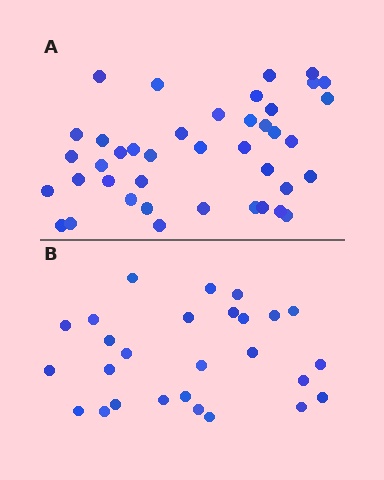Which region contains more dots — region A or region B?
Region A (the top region) has more dots.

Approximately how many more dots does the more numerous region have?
Region A has approximately 15 more dots than region B.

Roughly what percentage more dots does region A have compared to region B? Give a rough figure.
About 50% more.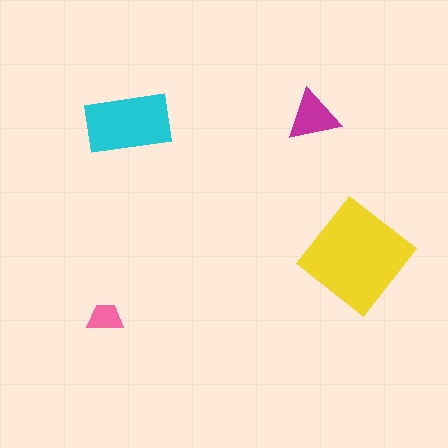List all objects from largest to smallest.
The yellow diamond, the cyan rectangle, the magenta triangle, the pink trapezoid.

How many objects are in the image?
There are 4 objects in the image.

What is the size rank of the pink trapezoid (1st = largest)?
4th.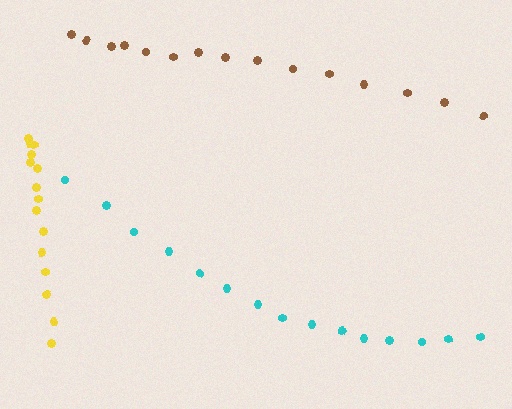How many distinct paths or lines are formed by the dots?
There are 3 distinct paths.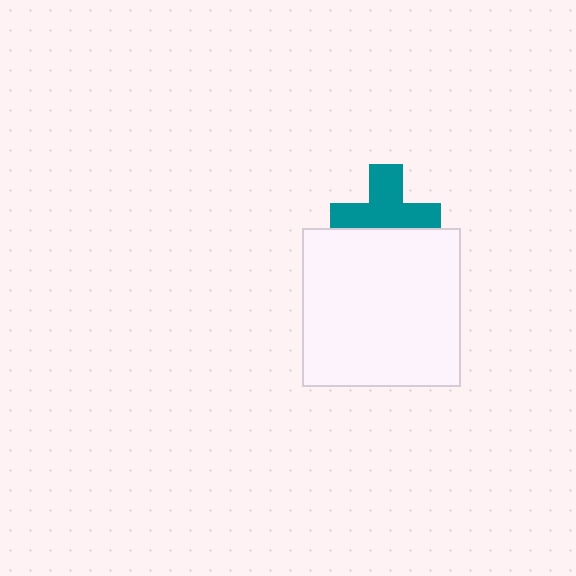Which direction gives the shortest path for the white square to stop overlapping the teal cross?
Moving down gives the shortest separation.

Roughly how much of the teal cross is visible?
About half of it is visible (roughly 63%).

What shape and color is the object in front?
The object in front is a white square.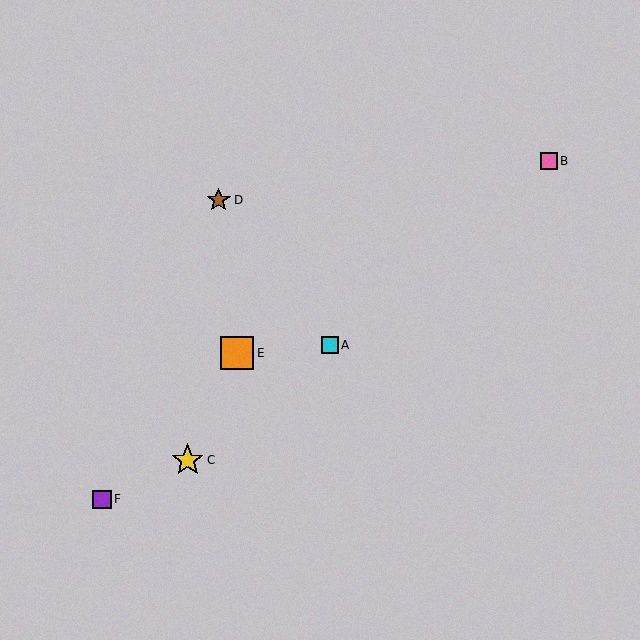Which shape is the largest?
The orange square (labeled E) is the largest.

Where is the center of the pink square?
The center of the pink square is at (549, 161).